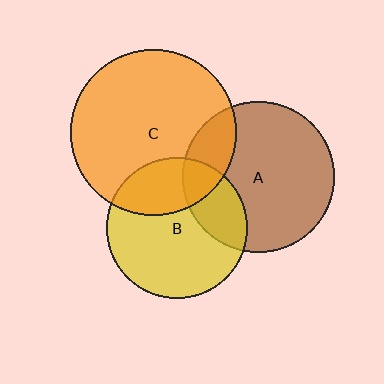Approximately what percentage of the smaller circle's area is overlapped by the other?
Approximately 30%.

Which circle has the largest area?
Circle C (orange).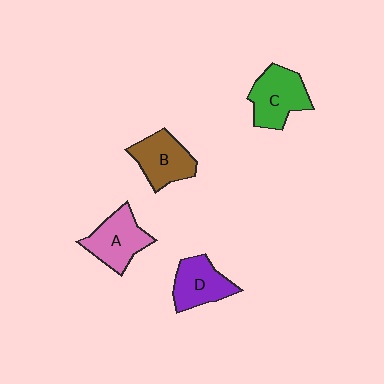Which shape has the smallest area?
Shape D (purple).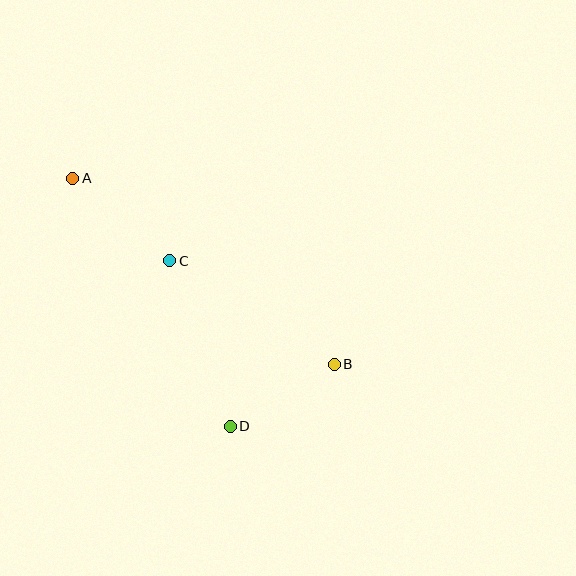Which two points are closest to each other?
Points B and D are closest to each other.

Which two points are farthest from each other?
Points A and B are farthest from each other.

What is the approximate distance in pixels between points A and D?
The distance between A and D is approximately 294 pixels.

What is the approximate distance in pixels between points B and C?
The distance between B and C is approximately 194 pixels.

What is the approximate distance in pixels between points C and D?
The distance between C and D is approximately 176 pixels.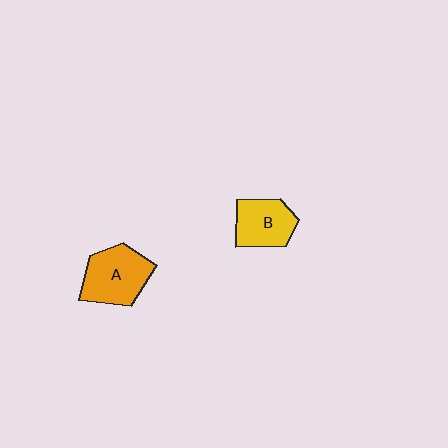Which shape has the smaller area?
Shape B (yellow).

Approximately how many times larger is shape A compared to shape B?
Approximately 1.3 times.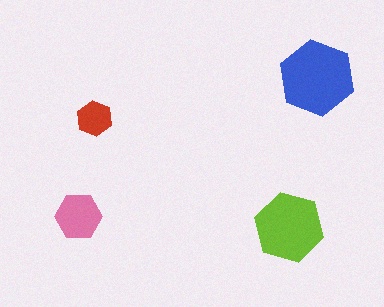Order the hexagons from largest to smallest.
the blue one, the lime one, the pink one, the red one.